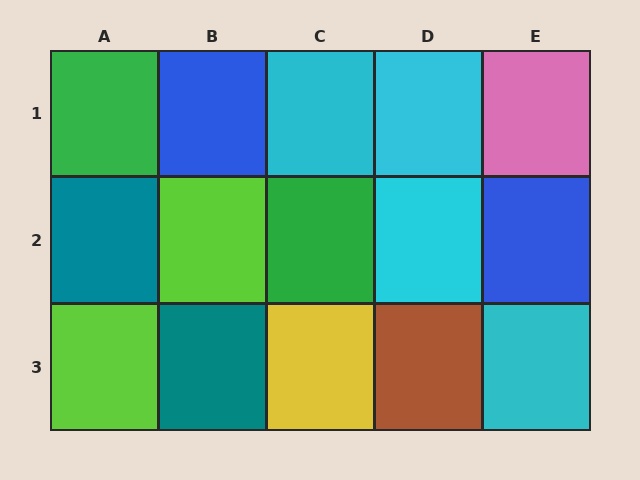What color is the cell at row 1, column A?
Green.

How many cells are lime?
2 cells are lime.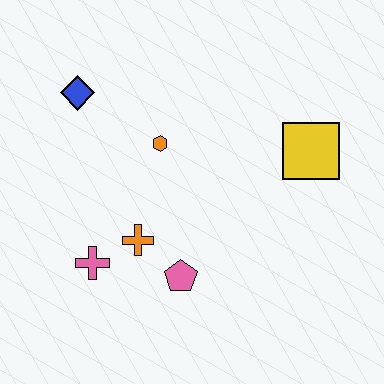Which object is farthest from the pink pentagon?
The blue diamond is farthest from the pink pentagon.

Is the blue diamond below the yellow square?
No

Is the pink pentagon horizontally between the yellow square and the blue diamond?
Yes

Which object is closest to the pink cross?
The orange cross is closest to the pink cross.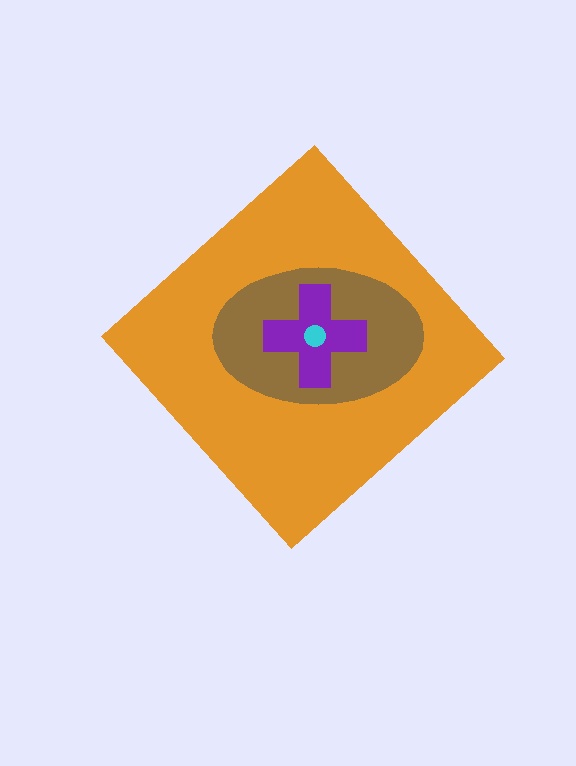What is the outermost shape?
The orange diamond.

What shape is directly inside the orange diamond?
The brown ellipse.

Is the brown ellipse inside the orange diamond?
Yes.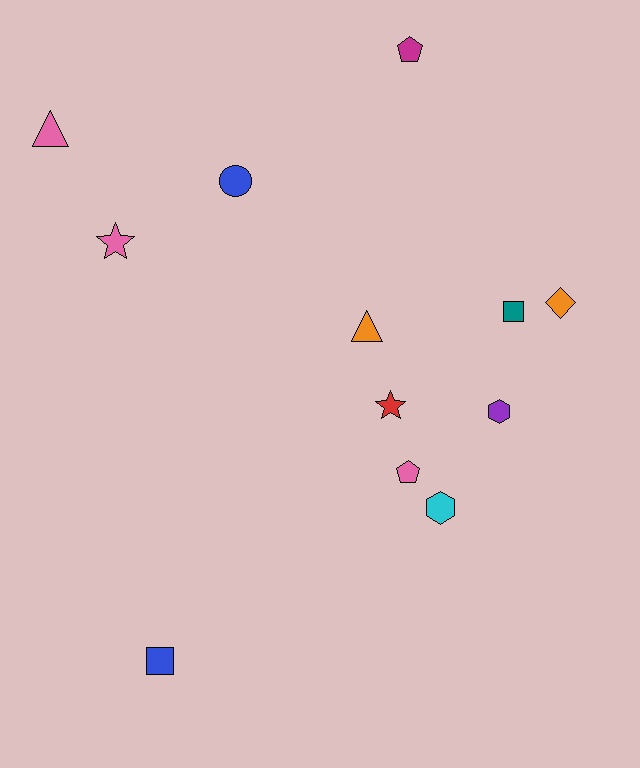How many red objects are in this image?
There is 1 red object.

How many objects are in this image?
There are 12 objects.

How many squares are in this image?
There are 2 squares.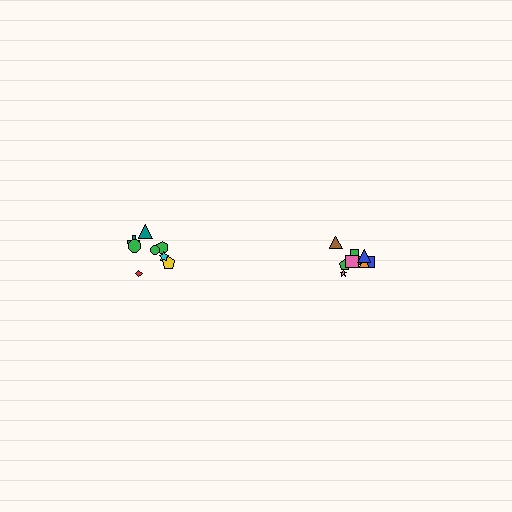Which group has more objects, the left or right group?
The right group.